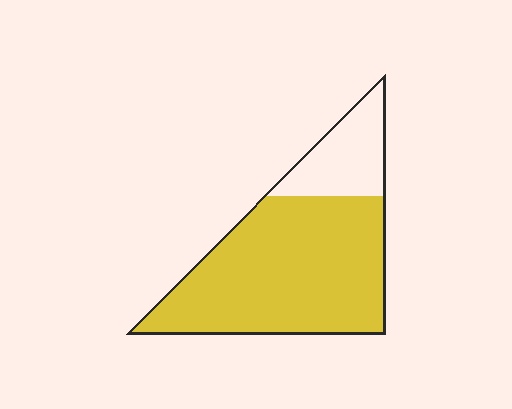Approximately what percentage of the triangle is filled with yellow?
Approximately 80%.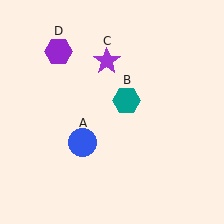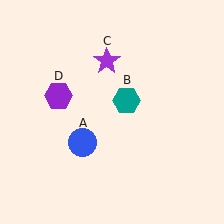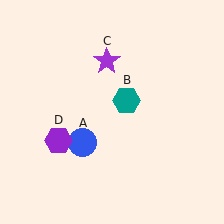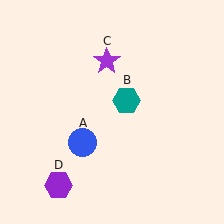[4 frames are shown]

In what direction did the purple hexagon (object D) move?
The purple hexagon (object D) moved down.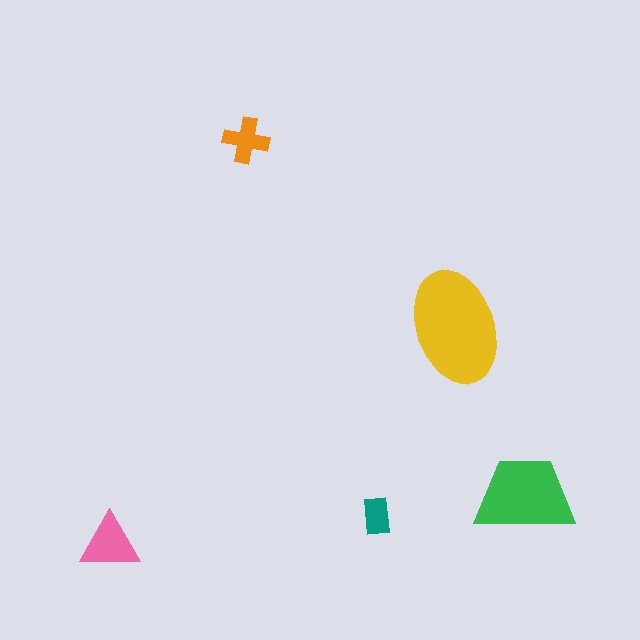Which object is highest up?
The orange cross is topmost.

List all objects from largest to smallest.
The yellow ellipse, the green trapezoid, the pink triangle, the orange cross, the teal rectangle.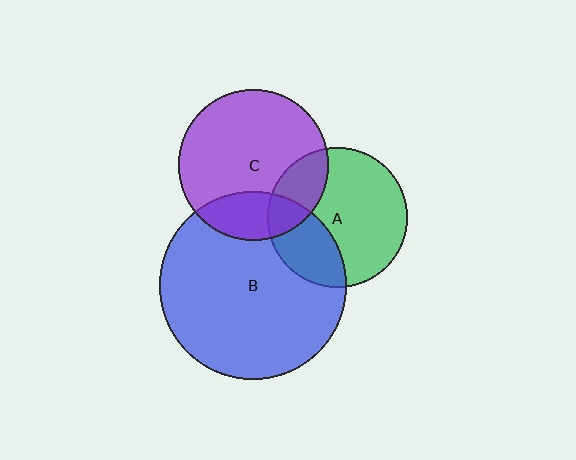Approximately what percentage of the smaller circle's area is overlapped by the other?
Approximately 30%.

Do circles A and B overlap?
Yes.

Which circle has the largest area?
Circle B (blue).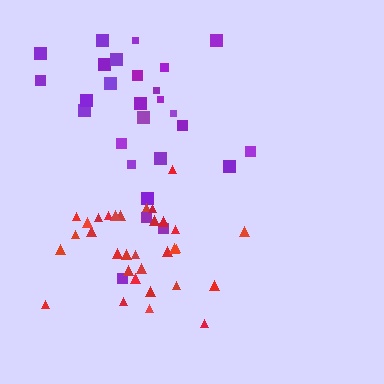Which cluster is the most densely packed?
Red.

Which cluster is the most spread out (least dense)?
Purple.